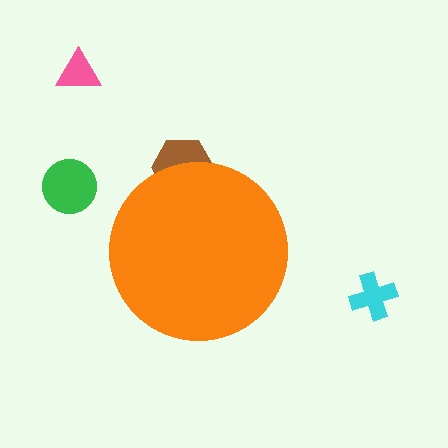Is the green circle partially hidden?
No, the green circle is fully visible.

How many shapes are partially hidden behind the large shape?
1 shape is partially hidden.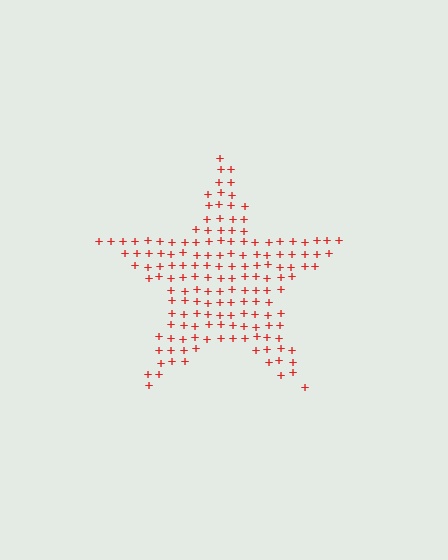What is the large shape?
The large shape is a star.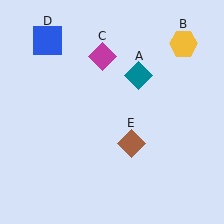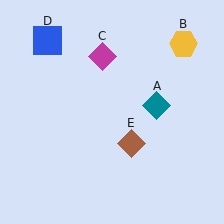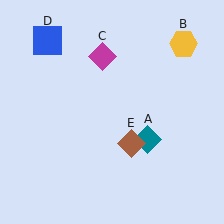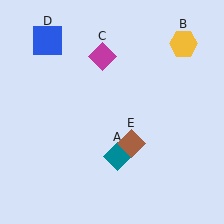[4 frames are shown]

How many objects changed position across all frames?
1 object changed position: teal diamond (object A).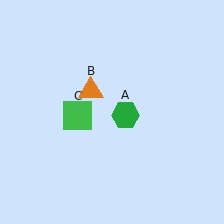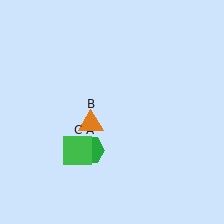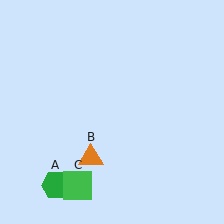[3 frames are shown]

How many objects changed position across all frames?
3 objects changed position: green hexagon (object A), orange triangle (object B), green square (object C).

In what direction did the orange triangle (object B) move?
The orange triangle (object B) moved down.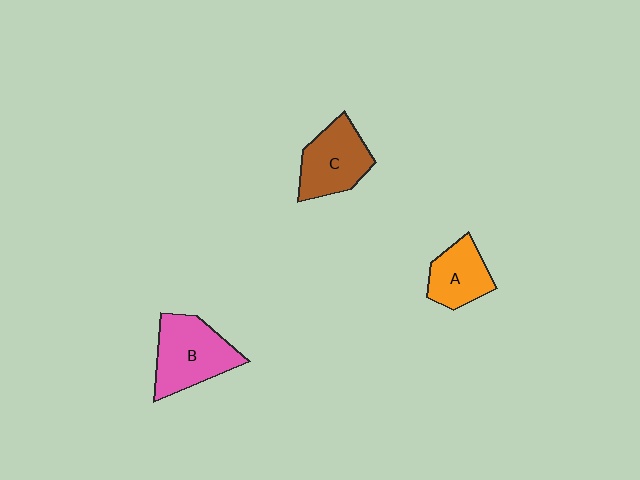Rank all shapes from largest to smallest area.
From largest to smallest: B (pink), C (brown), A (orange).